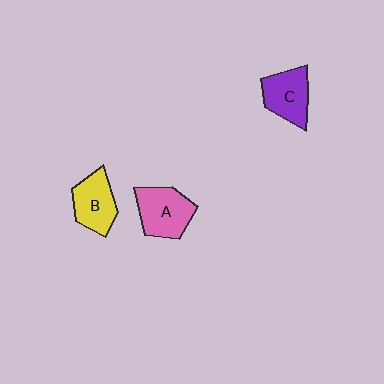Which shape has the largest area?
Shape A (pink).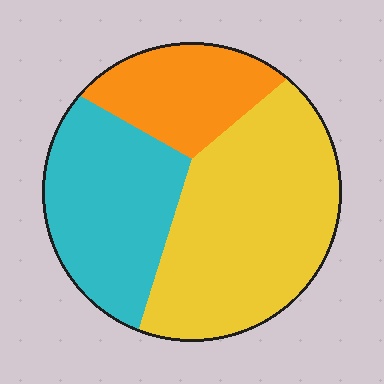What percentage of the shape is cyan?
Cyan takes up about one third (1/3) of the shape.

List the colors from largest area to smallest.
From largest to smallest: yellow, cyan, orange.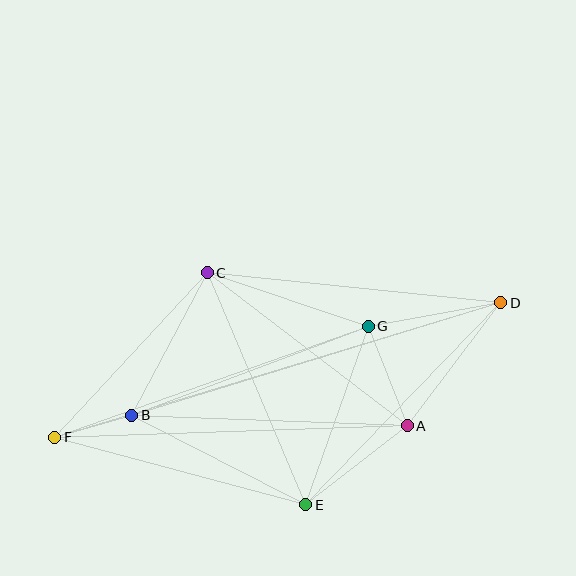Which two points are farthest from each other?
Points D and F are farthest from each other.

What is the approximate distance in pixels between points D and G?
The distance between D and G is approximately 135 pixels.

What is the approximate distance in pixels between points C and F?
The distance between C and F is approximately 224 pixels.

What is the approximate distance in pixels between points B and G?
The distance between B and G is approximately 252 pixels.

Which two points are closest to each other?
Points B and F are closest to each other.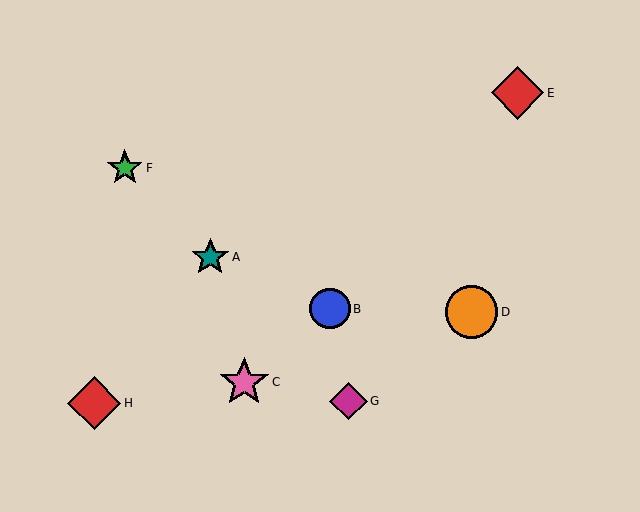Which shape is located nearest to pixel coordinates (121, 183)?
The green star (labeled F) at (125, 168) is nearest to that location.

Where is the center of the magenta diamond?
The center of the magenta diamond is at (348, 401).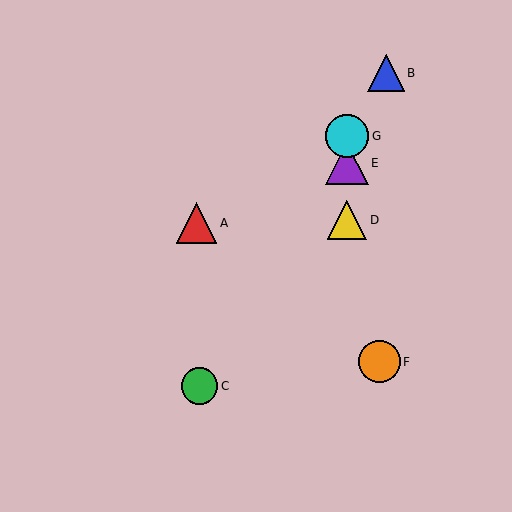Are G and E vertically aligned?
Yes, both are at x≈347.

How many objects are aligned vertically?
3 objects (D, E, G) are aligned vertically.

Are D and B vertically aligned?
No, D is at x≈347 and B is at x≈386.